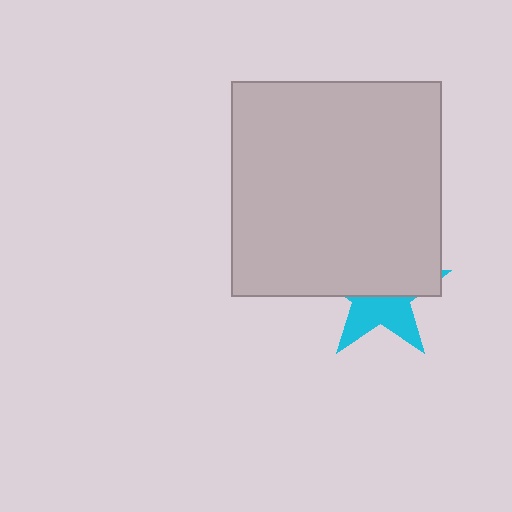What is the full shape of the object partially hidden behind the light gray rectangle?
The partially hidden object is a cyan star.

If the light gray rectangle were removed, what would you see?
You would see the complete cyan star.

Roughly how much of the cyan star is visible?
A small part of it is visible (roughly 42%).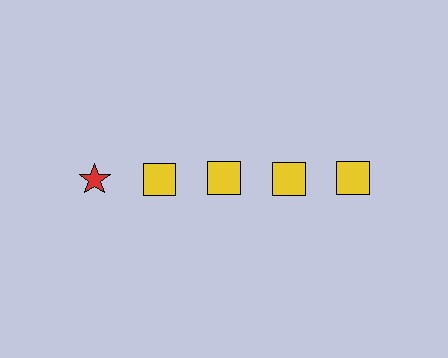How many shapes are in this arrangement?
There are 5 shapes arranged in a grid pattern.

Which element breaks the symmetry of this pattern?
The red star in the top row, leftmost column breaks the symmetry. All other shapes are yellow squares.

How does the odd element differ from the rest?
It differs in both color (red instead of yellow) and shape (star instead of square).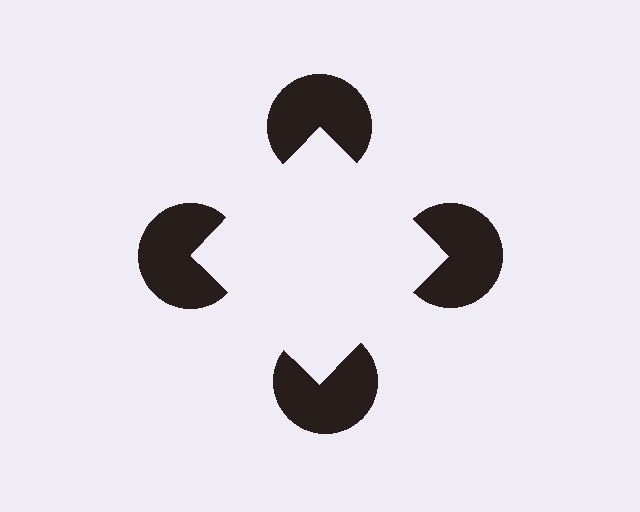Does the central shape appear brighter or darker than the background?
It typically appears slightly brighter than the background, even though no actual brightness change is drawn.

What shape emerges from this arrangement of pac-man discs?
An illusory square — its edges are inferred from the aligned wedge cuts in the pac-man discs, not physically drawn.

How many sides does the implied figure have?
4 sides.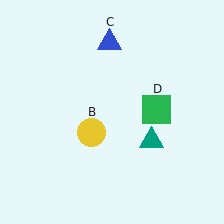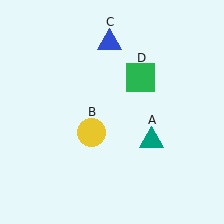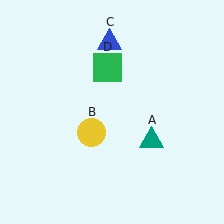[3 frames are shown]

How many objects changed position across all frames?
1 object changed position: green square (object D).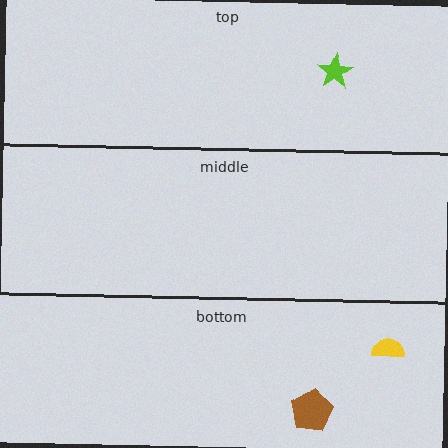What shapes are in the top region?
The lime star.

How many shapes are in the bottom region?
2.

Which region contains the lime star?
The top region.